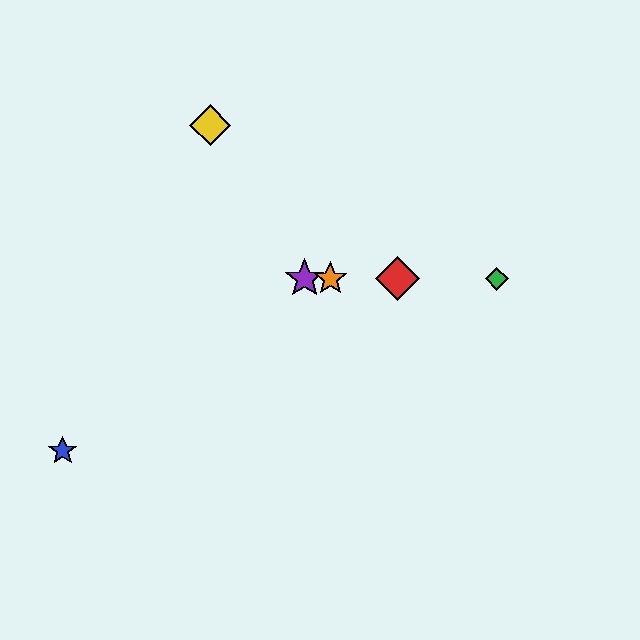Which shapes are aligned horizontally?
The red diamond, the green diamond, the purple star, the orange star are aligned horizontally.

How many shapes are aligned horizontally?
4 shapes (the red diamond, the green diamond, the purple star, the orange star) are aligned horizontally.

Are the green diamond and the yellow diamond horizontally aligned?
No, the green diamond is at y≈279 and the yellow diamond is at y≈125.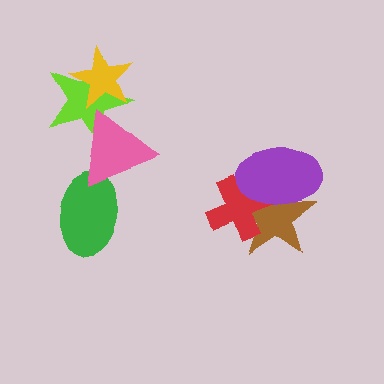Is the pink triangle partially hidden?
No, no other shape covers it.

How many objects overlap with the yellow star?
1 object overlaps with the yellow star.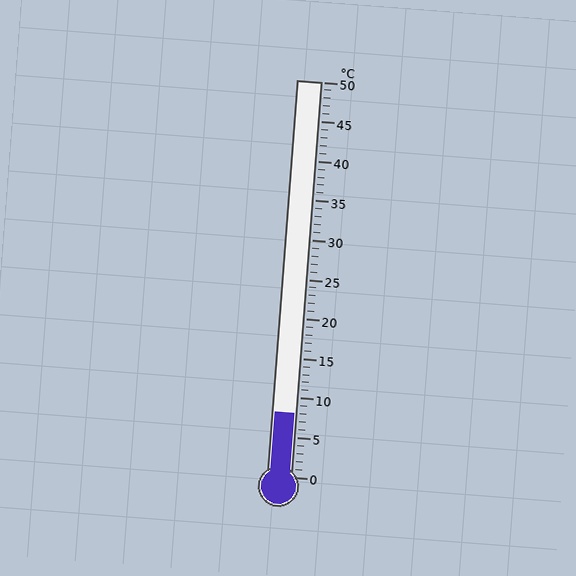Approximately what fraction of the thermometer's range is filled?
The thermometer is filled to approximately 15% of its range.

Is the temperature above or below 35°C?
The temperature is below 35°C.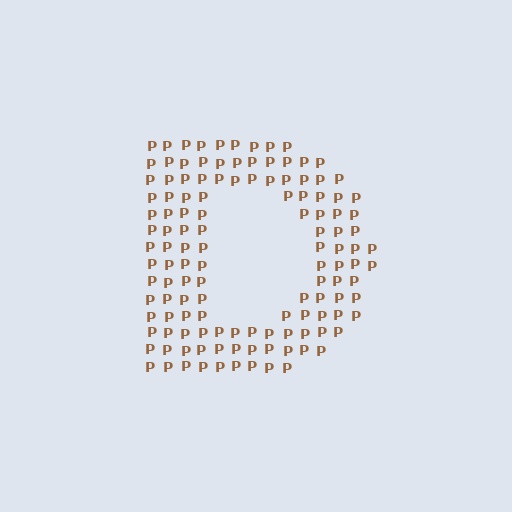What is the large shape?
The large shape is the letter D.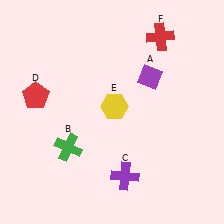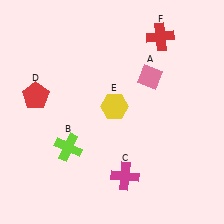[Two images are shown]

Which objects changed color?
A changed from purple to pink. B changed from green to lime. C changed from purple to magenta.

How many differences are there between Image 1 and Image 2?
There are 3 differences between the two images.